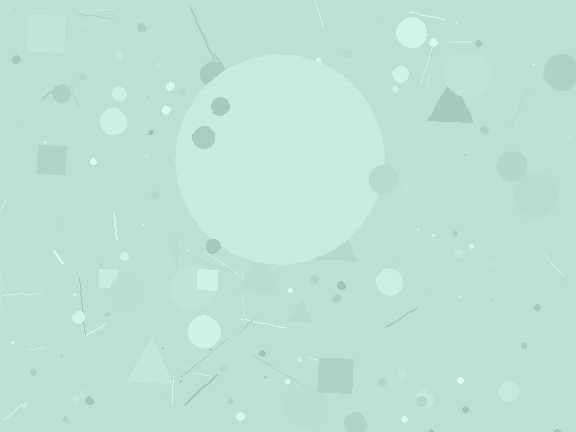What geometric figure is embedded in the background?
A circle is embedded in the background.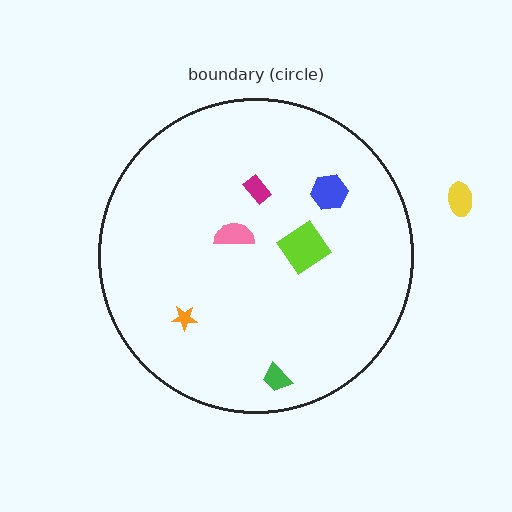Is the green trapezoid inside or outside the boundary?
Inside.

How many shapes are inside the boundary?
6 inside, 1 outside.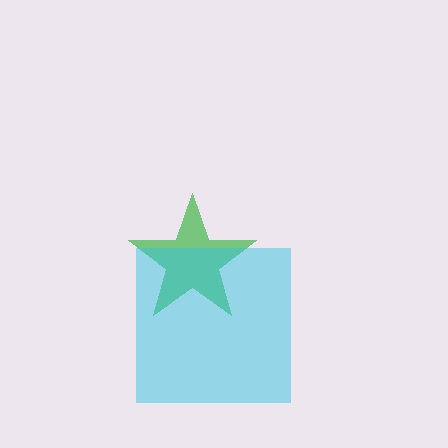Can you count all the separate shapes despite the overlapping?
Yes, there are 2 separate shapes.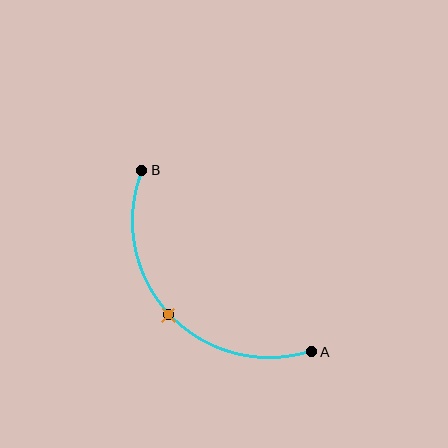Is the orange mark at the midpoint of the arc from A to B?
Yes. The orange mark lies on the arc at equal arc-length from both A and B — it is the arc midpoint.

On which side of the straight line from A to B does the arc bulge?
The arc bulges below and to the left of the straight line connecting A and B.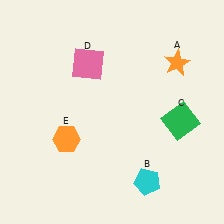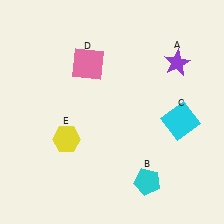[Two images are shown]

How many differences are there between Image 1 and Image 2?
There are 3 differences between the two images.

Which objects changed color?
A changed from orange to purple. C changed from green to cyan. E changed from orange to yellow.